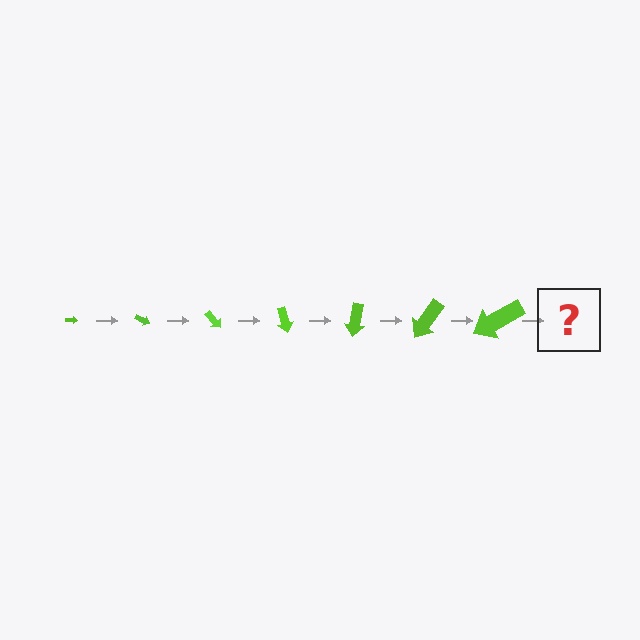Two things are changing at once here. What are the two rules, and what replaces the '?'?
The two rules are that the arrow grows larger each step and it rotates 25 degrees each step. The '?' should be an arrow, larger than the previous one and rotated 175 degrees from the start.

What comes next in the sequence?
The next element should be an arrow, larger than the previous one and rotated 175 degrees from the start.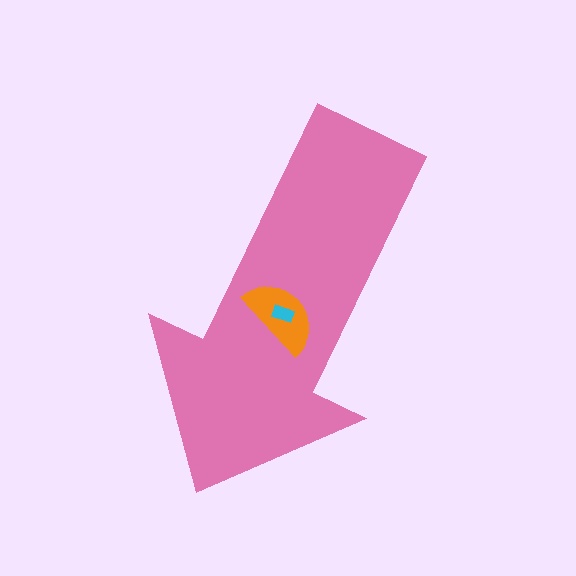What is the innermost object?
The cyan rectangle.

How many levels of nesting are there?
3.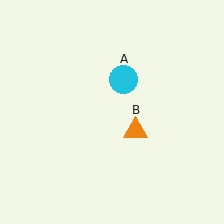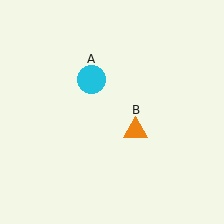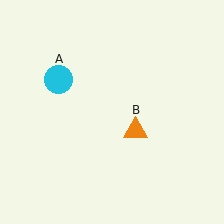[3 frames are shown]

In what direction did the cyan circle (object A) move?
The cyan circle (object A) moved left.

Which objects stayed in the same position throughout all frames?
Orange triangle (object B) remained stationary.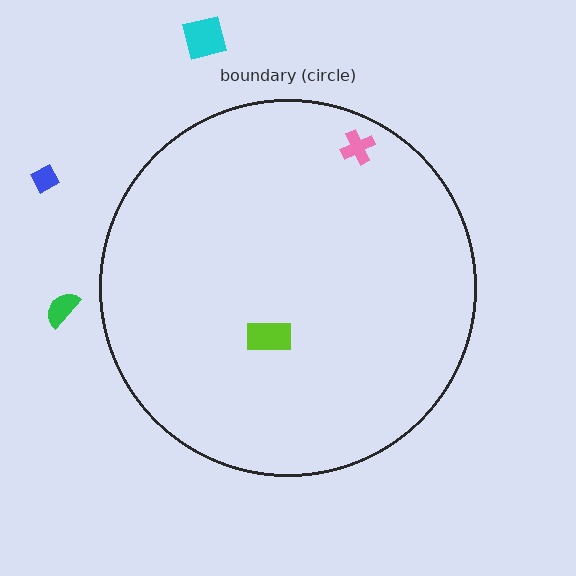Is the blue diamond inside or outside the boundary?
Outside.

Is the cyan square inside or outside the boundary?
Outside.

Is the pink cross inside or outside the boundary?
Inside.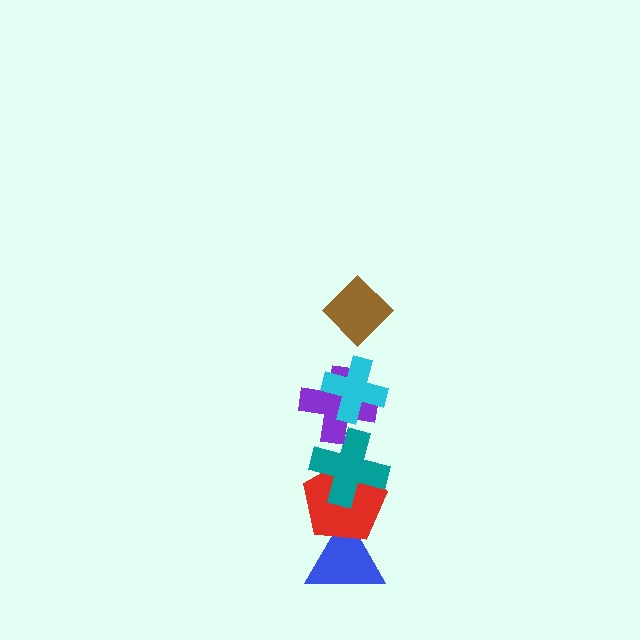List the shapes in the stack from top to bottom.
From top to bottom: the brown diamond, the cyan cross, the purple cross, the teal cross, the red pentagon, the blue triangle.